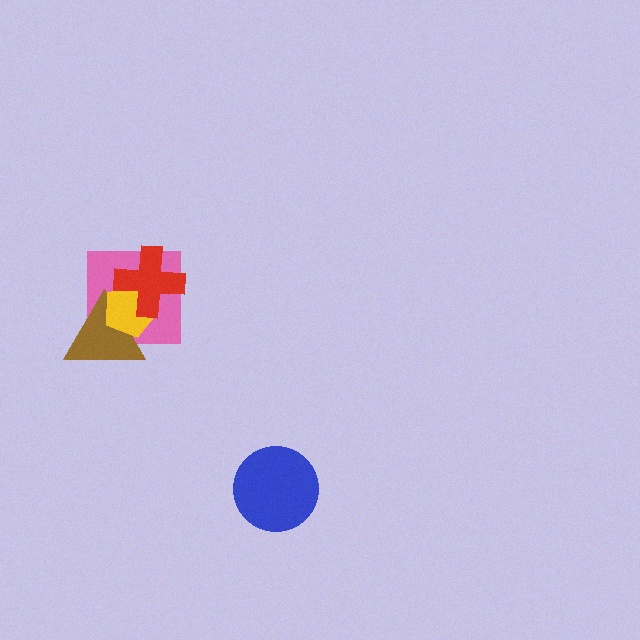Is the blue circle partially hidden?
No, no other shape covers it.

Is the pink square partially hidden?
Yes, it is partially covered by another shape.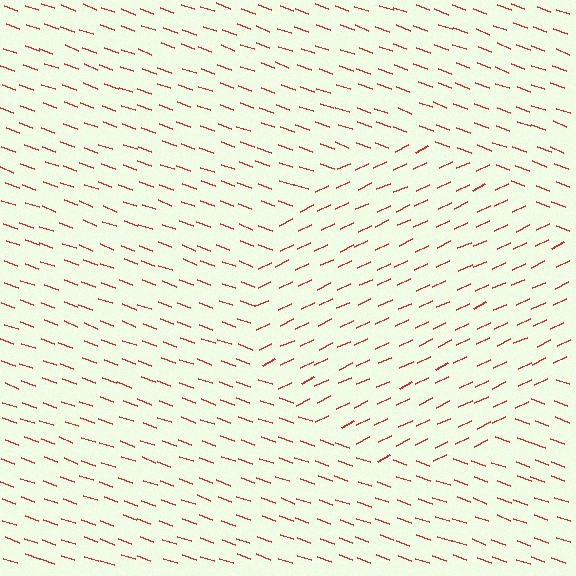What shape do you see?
I see a circle.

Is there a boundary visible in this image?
Yes, there is a texture boundary formed by a change in line orientation.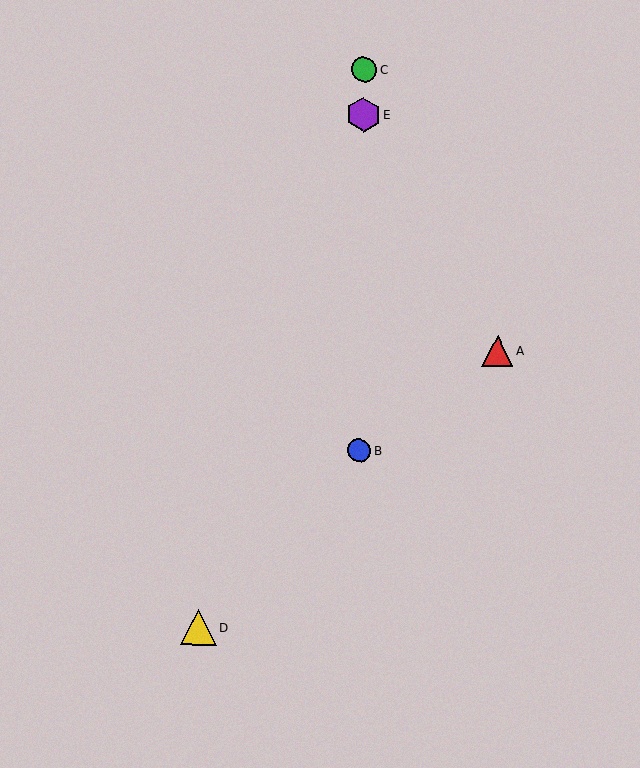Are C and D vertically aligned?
No, C is at x≈364 and D is at x≈198.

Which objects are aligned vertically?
Objects B, C, E are aligned vertically.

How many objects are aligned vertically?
3 objects (B, C, E) are aligned vertically.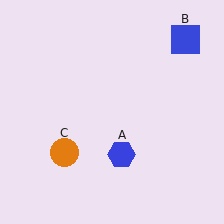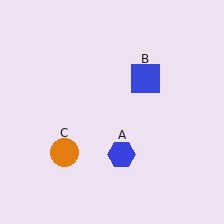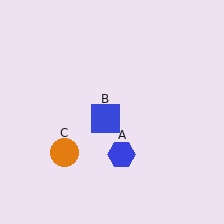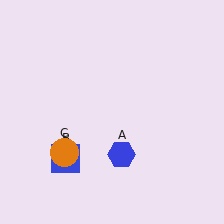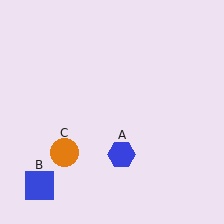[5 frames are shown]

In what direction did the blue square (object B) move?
The blue square (object B) moved down and to the left.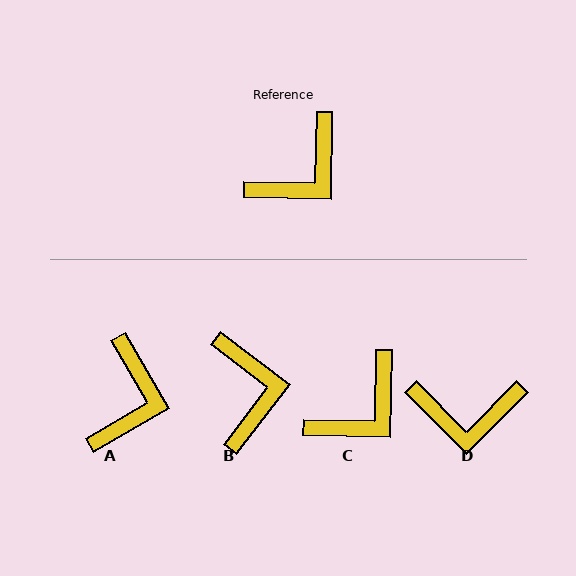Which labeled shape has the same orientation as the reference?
C.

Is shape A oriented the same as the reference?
No, it is off by about 31 degrees.